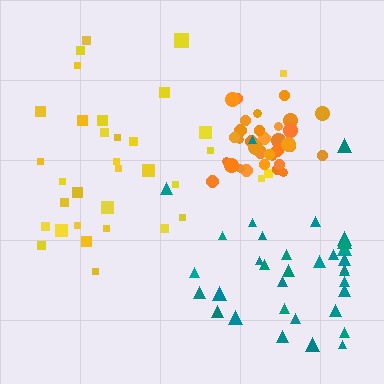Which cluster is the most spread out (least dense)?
Yellow.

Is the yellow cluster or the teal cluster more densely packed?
Teal.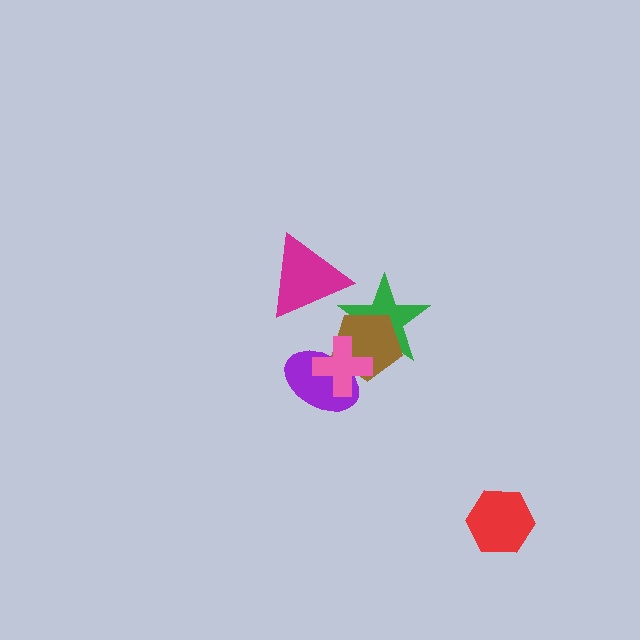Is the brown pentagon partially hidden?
Yes, it is partially covered by another shape.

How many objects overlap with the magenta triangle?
0 objects overlap with the magenta triangle.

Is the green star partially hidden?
Yes, it is partially covered by another shape.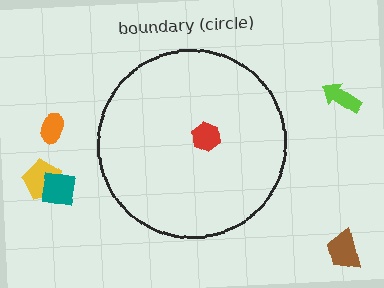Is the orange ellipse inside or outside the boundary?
Outside.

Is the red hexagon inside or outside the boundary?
Inside.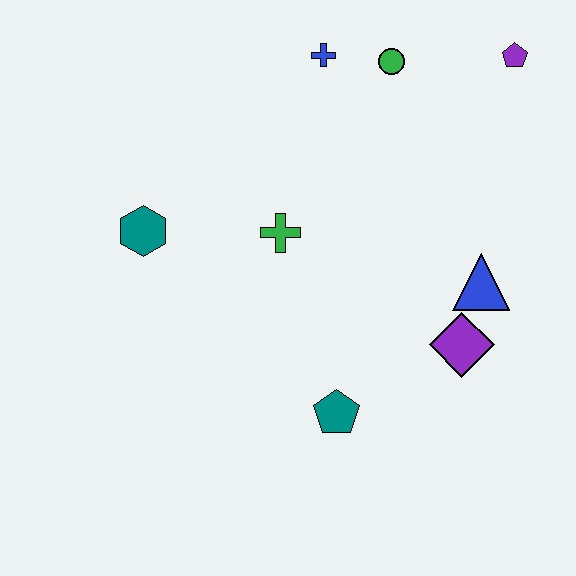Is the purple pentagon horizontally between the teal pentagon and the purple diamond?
No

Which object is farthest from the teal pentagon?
The purple pentagon is farthest from the teal pentagon.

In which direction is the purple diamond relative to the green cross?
The purple diamond is to the right of the green cross.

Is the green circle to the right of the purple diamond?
No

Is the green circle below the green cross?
No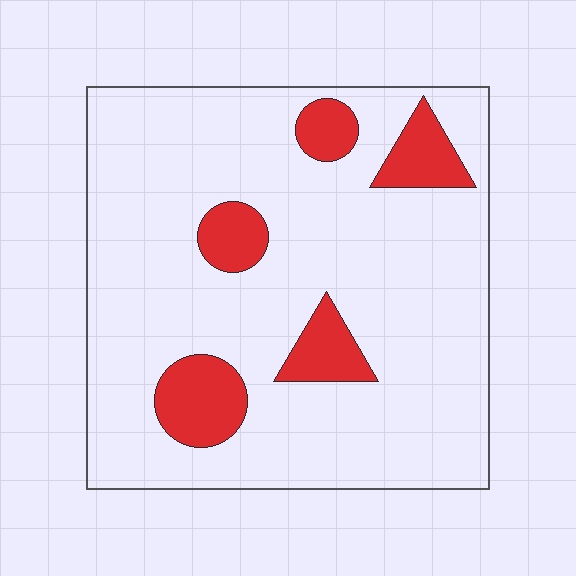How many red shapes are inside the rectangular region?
5.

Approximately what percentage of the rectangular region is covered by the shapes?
Approximately 15%.